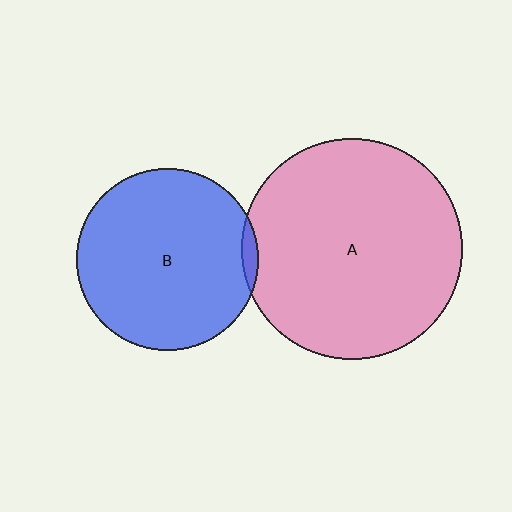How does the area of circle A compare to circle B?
Approximately 1.5 times.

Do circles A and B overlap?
Yes.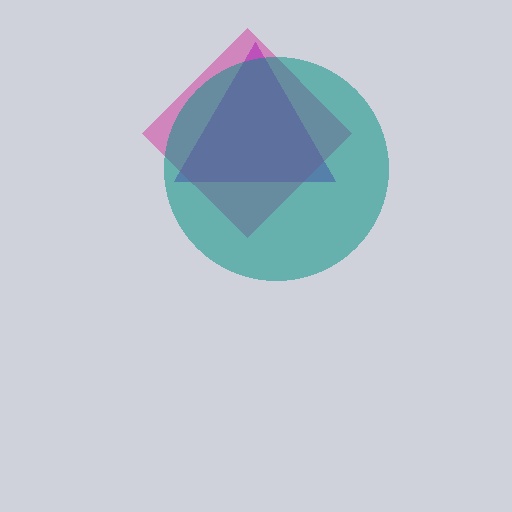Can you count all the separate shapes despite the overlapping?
Yes, there are 3 separate shapes.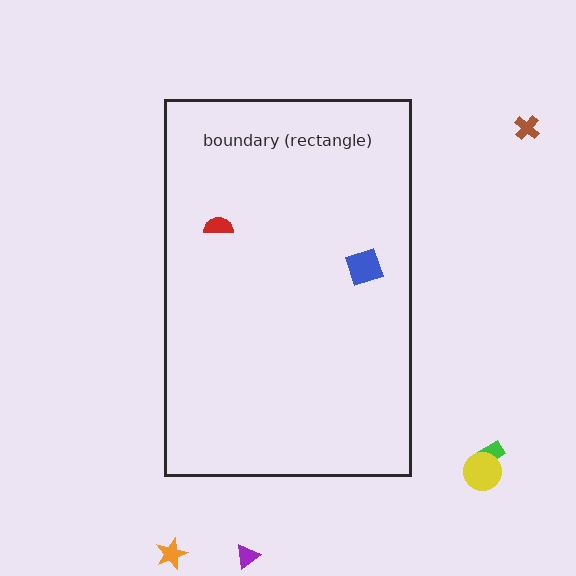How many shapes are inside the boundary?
2 inside, 5 outside.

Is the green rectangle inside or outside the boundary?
Outside.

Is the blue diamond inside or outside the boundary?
Inside.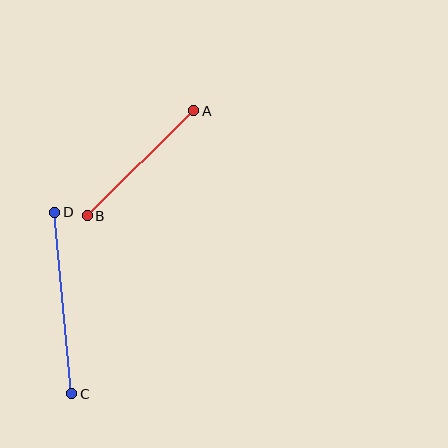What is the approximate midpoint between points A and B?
The midpoint is at approximately (141, 163) pixels.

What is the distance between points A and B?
The distance is approximately 149 pixels.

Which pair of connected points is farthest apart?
Points C and D are farthest apart.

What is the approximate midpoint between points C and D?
The midpoint is at approximately (63, 303) pixels.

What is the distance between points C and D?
The distance is approximately 182 pixels.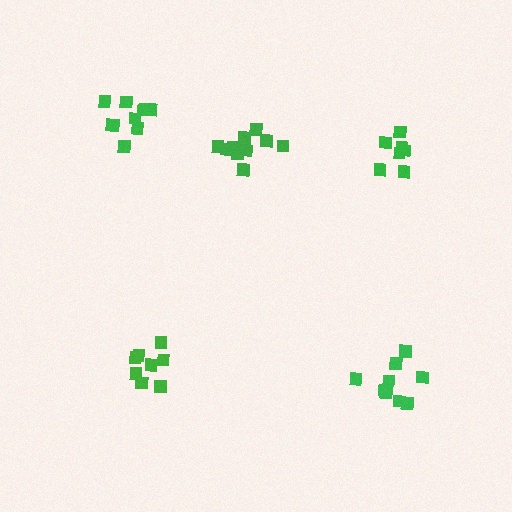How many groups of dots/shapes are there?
There are 5 groups.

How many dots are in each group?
Group 1: 8 dots, Group 2: 10 dots, Group 3: 11 dots, Group 4: 7 dots, Group 5: 11 dots (47 total).